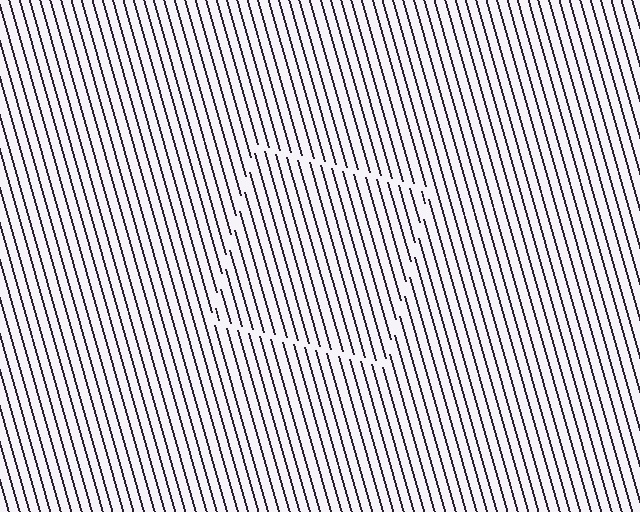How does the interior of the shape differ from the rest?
The interior of the shape contains the same grating, shifted by half a period — the contour is defined by the phase discontinuity where line-ends from the inner and outer gratings abut.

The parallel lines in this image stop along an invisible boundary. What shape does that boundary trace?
An illusory square. The interior of the shape contains the same grating, shifted by half a period — the contour is defined by the phase discontinuity where line-ends from the inner and outer gratings abut.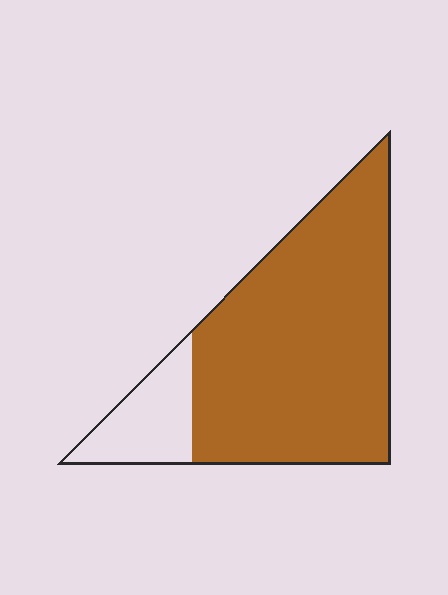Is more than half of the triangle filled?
Yes.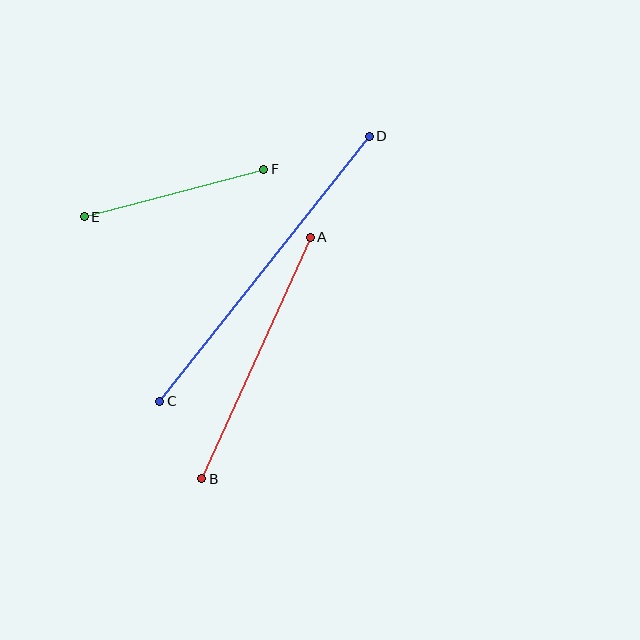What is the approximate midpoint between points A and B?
The midpoint is at approximately (256, 358) pixels.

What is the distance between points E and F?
The distance is approximately 186 pixels.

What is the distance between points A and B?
The distance is approximately 265 pixels.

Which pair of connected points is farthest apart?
Points C and D are farthest apart.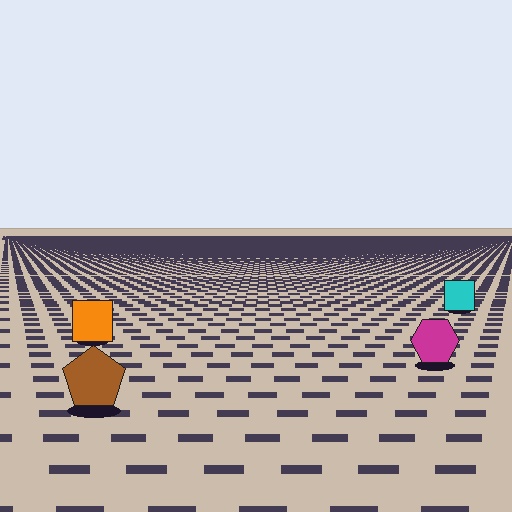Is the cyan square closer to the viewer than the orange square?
No. The orange square is closer — you can tell from the texture gradient: the ground texture is coarser near it.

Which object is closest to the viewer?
The brown pentagon is closest. The texture marks near it are larger and more spread out.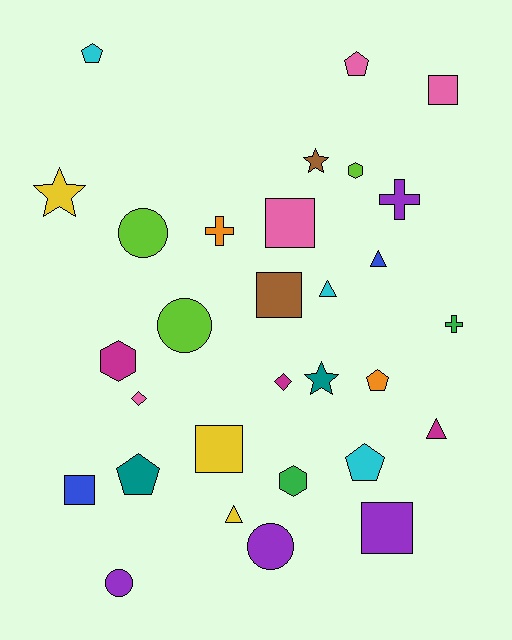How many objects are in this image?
There are 30 objects.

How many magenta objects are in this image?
There are 3 magenta objects.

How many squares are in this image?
There are 6 squares.